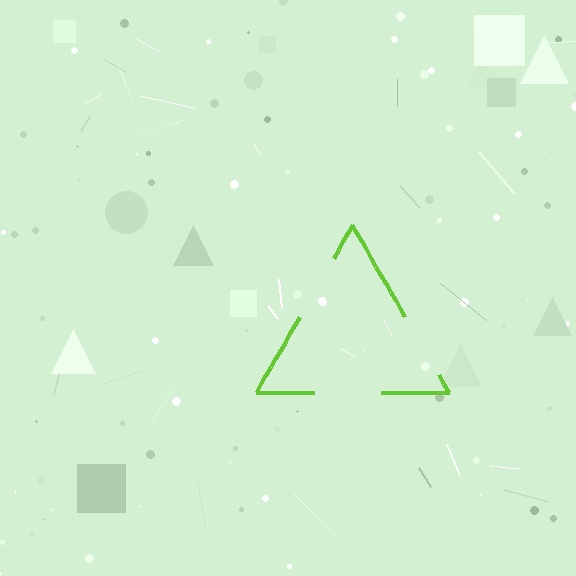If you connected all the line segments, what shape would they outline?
They would outline a triangle.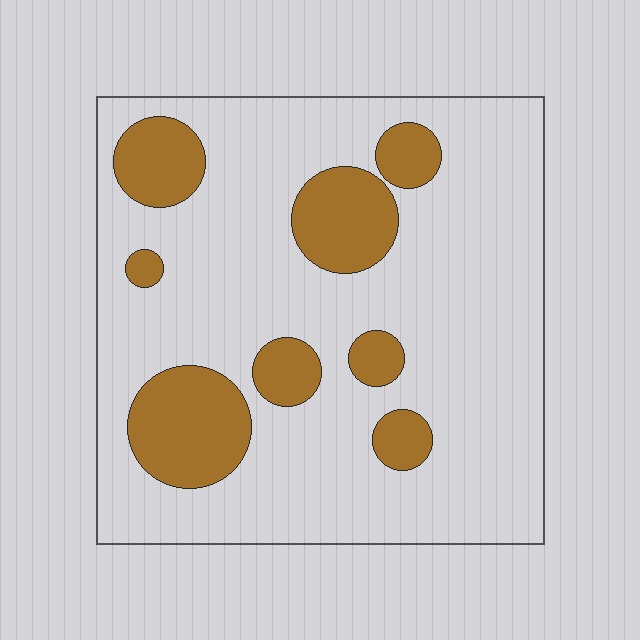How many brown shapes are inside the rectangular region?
8.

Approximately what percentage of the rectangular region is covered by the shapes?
Approximately 20%.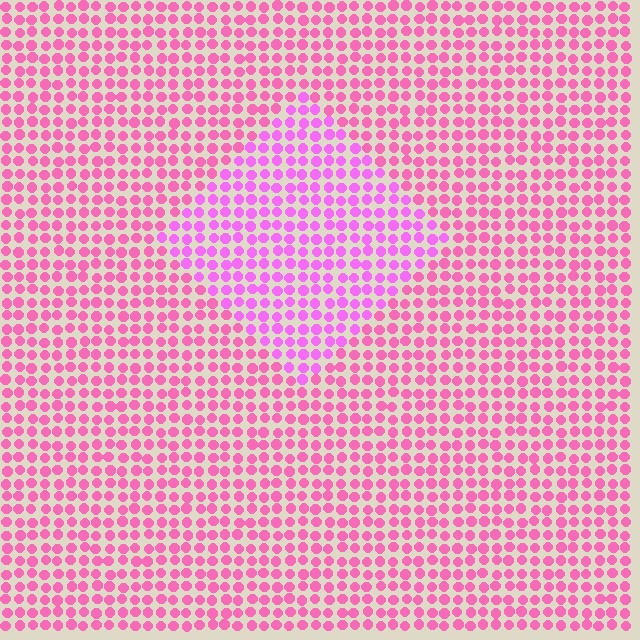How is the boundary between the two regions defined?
The boundary is defined purely by a slight shift in hue (about 27 degrees). Spacing, size, and orientation are identical on both sides.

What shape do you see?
I see a diamond.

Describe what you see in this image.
The image is filled with small pink elements in a uniform arrangement. A diamond-shaped region is visible where the elements are tinted to a slightly different hue, forming a subtle color boundary.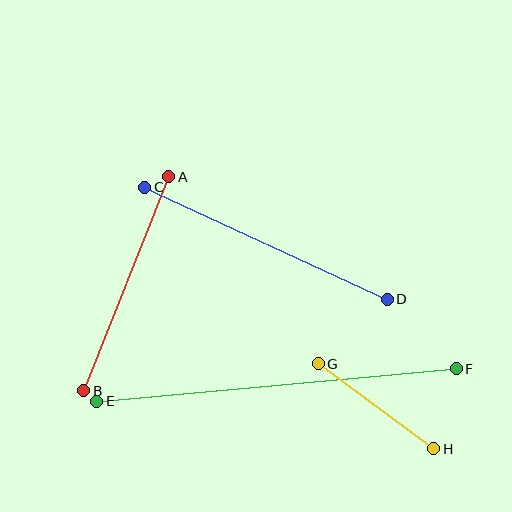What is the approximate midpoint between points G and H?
The midpoint is at approximately (376, 406) pixels.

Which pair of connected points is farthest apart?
Points E and F are farthest apart.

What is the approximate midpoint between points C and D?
The midpoint is at approximately (266, 243) pixels.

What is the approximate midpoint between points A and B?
The midpoint is at approximately (126, 284) pixels.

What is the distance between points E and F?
The distance is approximately 361 pixels.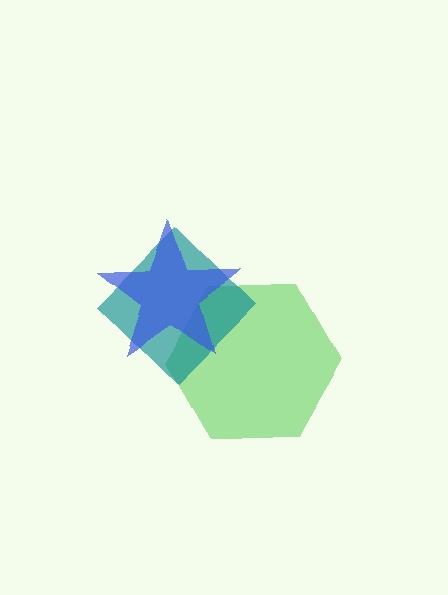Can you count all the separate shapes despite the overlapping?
Yes, there are 3 separate shapes.